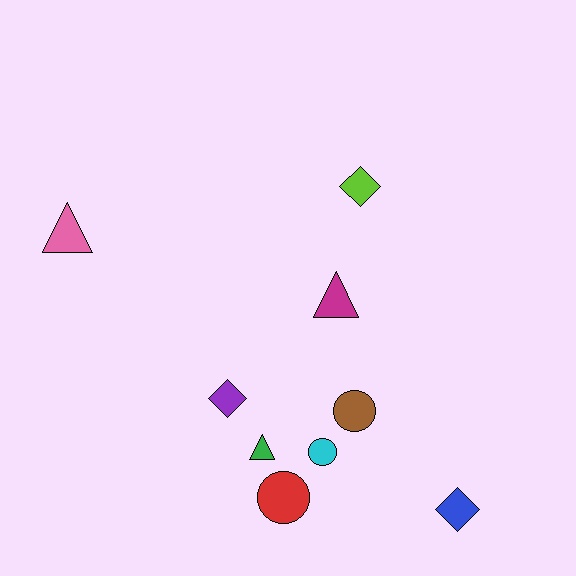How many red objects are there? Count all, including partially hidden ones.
There is 1 red object.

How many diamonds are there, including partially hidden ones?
There are 3 diamonds.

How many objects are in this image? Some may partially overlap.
There are 9 objects.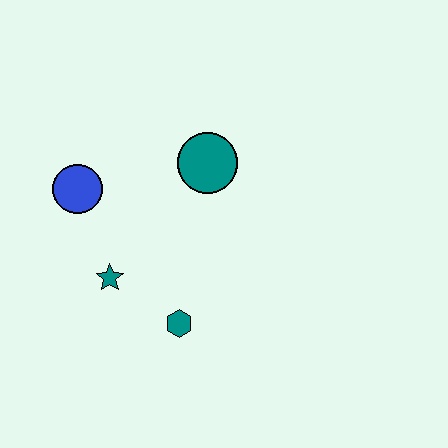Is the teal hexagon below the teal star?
Yes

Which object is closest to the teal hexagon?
The teal star is closest to the teal hexagon.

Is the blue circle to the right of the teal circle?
No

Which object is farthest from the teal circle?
The teal hexagon is farthest from the teal circle.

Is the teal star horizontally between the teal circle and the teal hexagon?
No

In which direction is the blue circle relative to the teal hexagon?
The blue circle is above the teal hexagon.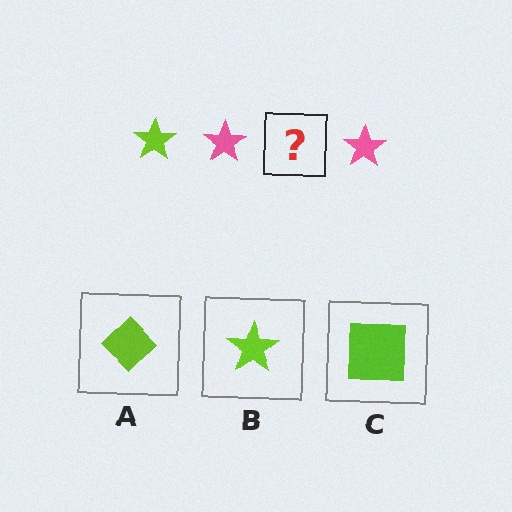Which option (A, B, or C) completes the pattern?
B.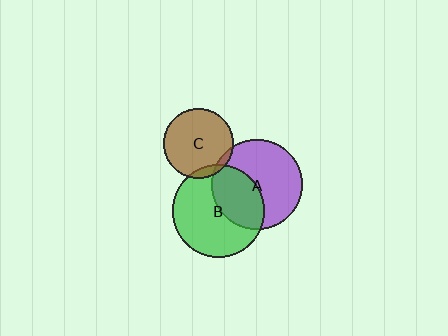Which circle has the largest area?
Circle B (green).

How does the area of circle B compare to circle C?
Approximately 1.8 times.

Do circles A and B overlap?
Yes.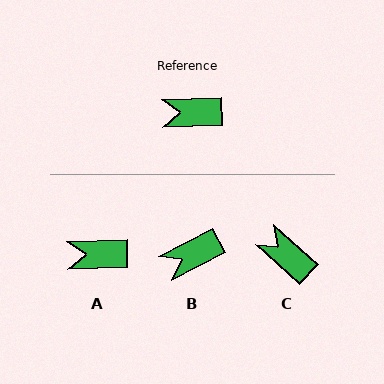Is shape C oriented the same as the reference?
No, it is off by about 45 degrees.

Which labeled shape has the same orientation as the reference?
A.